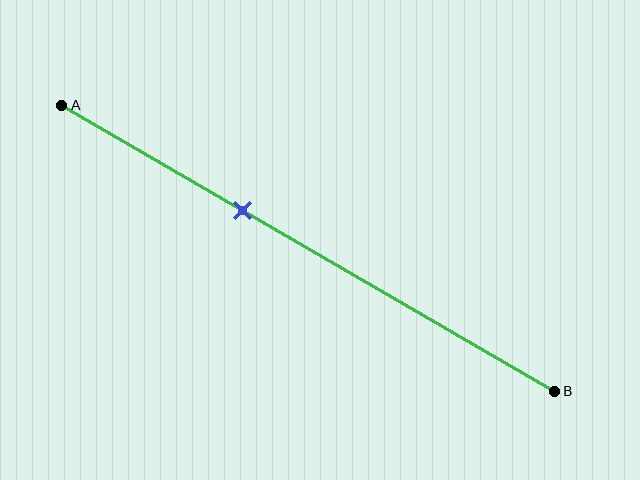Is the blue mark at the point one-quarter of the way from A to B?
No, the mark is at about 35% from A, not at the 25% one-quarter point.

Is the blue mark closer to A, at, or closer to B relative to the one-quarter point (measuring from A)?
The blue mark is closer to point B than the one-quarter point of segment AB.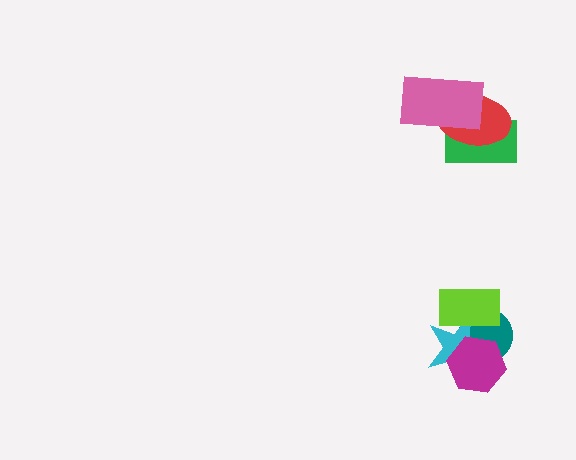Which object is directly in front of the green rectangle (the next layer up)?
The red ellipse is directly in front of the green rectangle.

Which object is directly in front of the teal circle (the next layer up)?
The cyan star is directly in front of the teal circle.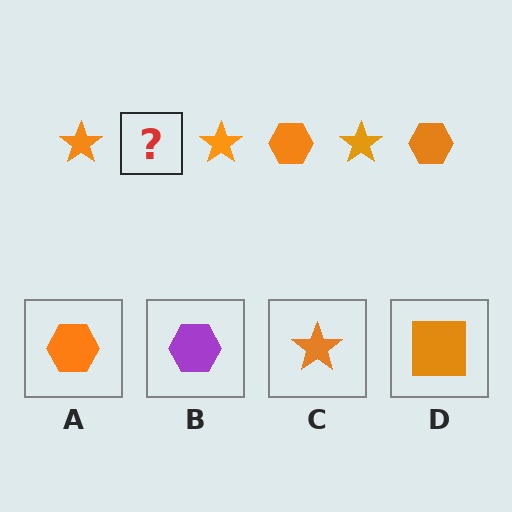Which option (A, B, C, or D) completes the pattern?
A.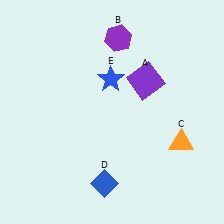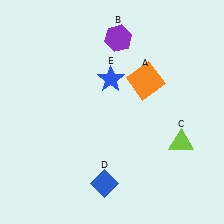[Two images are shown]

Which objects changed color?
A changed from purple to orange. C changed from orange to lime.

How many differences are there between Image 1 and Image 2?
There are 2 differences between the two images.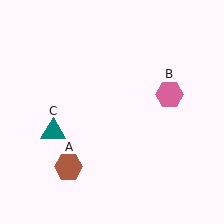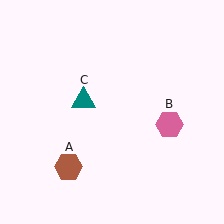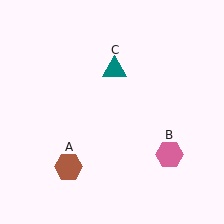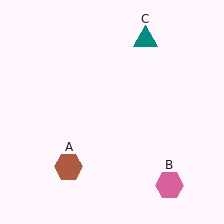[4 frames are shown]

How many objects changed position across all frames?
2 objects changed position: pink hexagon (object B), teal triangle (object C).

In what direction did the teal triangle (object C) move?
The teal triangle (object C) moved up and to the right.